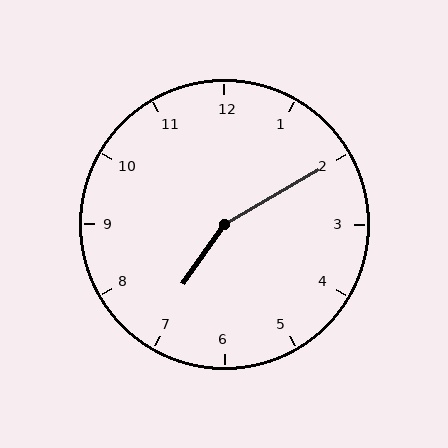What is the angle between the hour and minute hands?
Approximately 155 degrees.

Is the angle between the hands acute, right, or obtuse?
It is obtuse.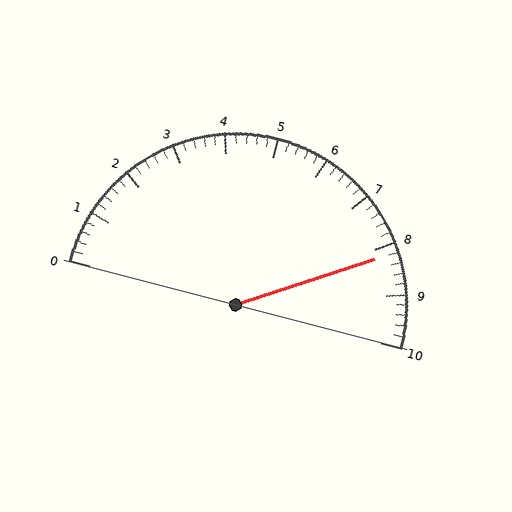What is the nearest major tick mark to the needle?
The nearest major tick mark is 8.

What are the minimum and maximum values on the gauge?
The gauge ranges from 0 to 10.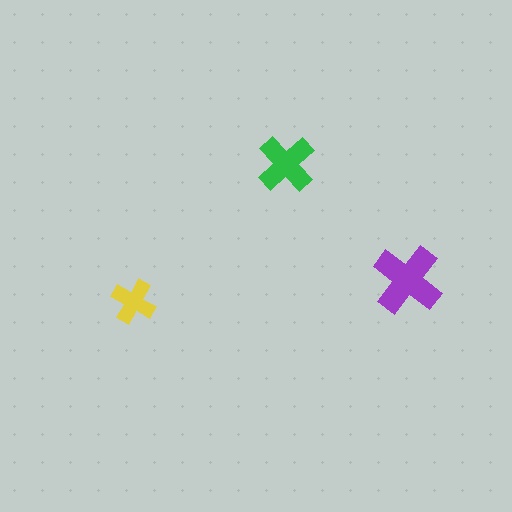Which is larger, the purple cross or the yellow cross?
The purple one.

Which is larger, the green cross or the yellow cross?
The green one.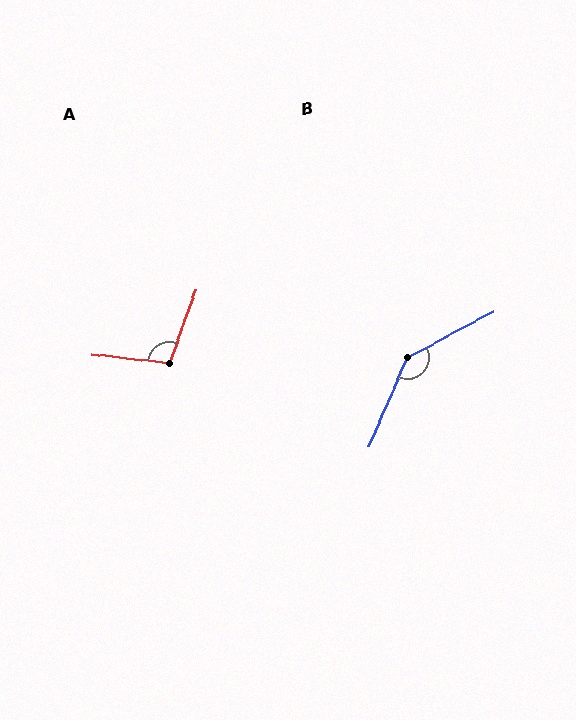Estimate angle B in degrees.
Approximately 141 degrees.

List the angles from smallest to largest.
A (104°), B (141°).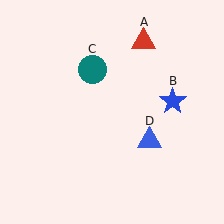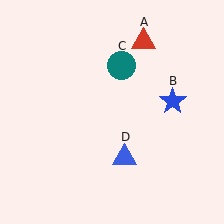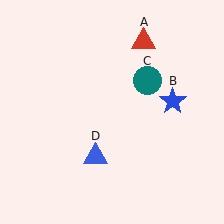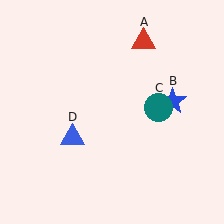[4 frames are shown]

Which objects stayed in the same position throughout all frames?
Red triangle (object A) and blue star (object B) remained stationary.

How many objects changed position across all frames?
2 objects changed position: teal circle (object C), blue triangle (object D).